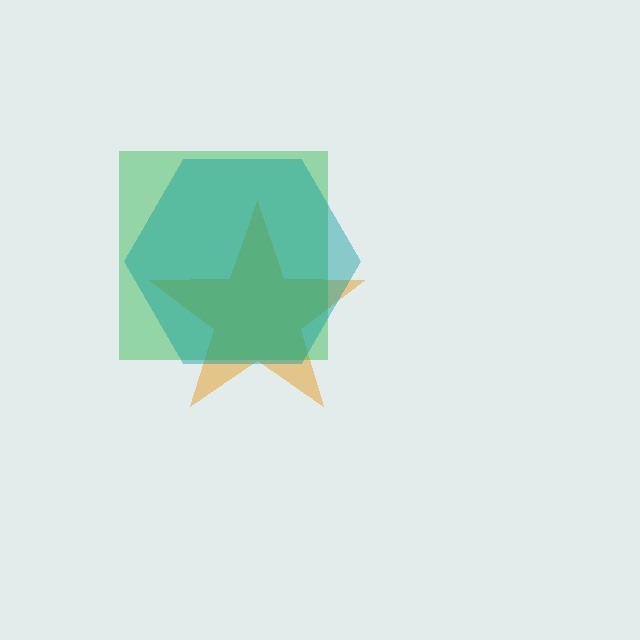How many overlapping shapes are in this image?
There are 3 overlapping shapes in the image.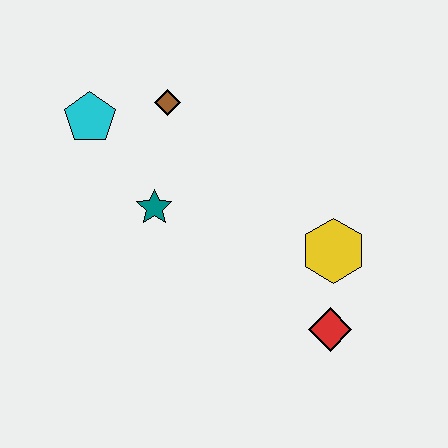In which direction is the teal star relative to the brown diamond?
The teal star is below the brown diamond.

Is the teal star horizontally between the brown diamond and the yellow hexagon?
No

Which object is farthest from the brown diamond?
The red diamond is farthest from the brown diamond.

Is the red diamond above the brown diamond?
No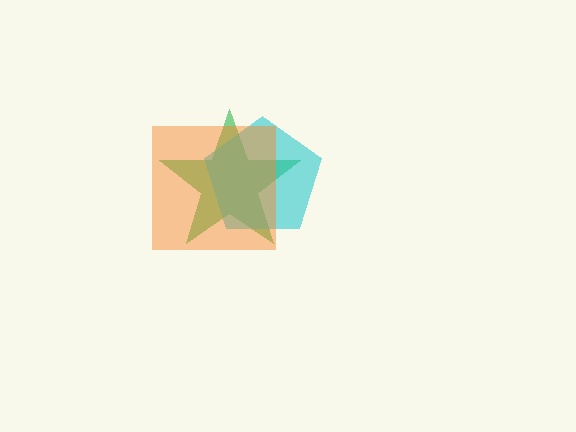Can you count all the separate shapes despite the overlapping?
Yes, there are 3 separate shapes.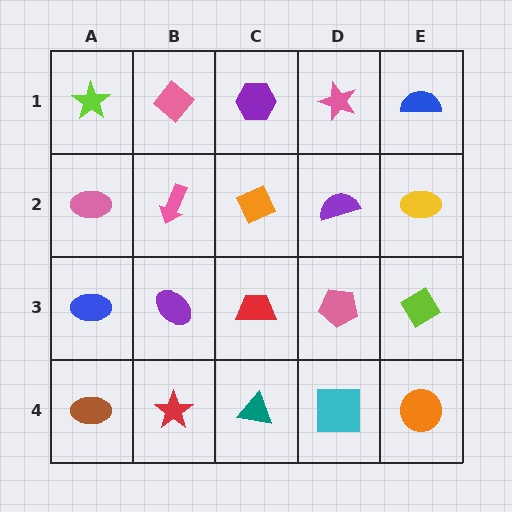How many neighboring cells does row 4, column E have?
2.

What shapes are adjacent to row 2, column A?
A lime star (row 1, column A), a blue ellipse (row 3, column A), a pink arrow (row 2, column B).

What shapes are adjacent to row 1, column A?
A pink ellipse (row 2, column A), a pink diamond (row 1, column B).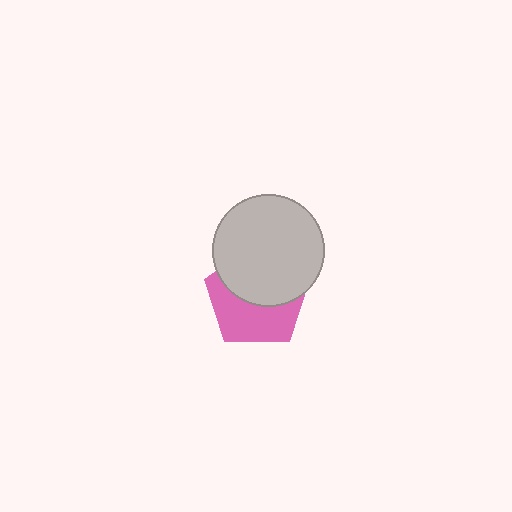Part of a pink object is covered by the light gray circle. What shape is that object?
It is a pentagon.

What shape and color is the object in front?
The object in front is a light gray circle.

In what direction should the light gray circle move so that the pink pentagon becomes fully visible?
The light gray circle should move up. That is the shortest direction to clear the overlap and leave the pink pentagon fully visible.